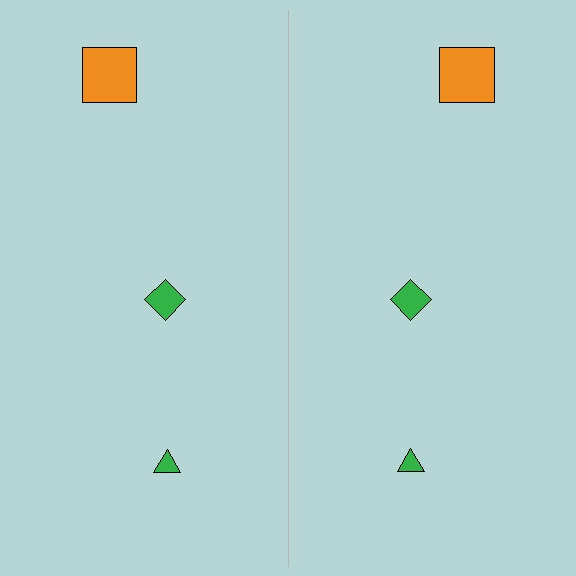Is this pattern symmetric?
Yes, this pattern has bilateral (reflection) symmetry.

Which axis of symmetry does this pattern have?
The pattern has a vertical axis of symmetry running through the center of the image.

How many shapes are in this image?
There are 6 shapes in this image.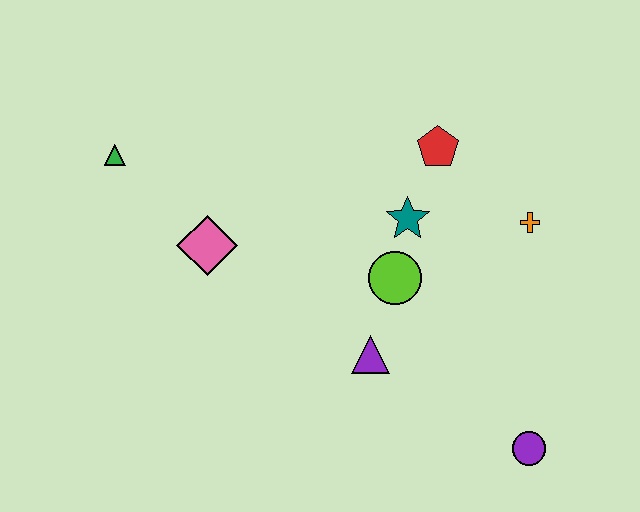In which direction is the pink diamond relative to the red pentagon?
The pink diamond is to the left of the red pentagon.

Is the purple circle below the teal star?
Yes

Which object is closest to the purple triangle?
The lime circle is closest to the purple triangle.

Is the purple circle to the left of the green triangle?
No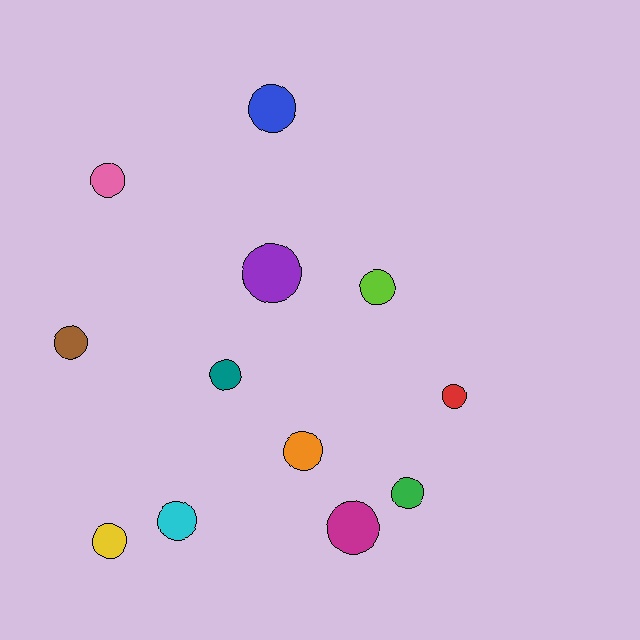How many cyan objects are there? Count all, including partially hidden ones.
There is 1 cyan object.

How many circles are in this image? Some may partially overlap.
There are 12 circles.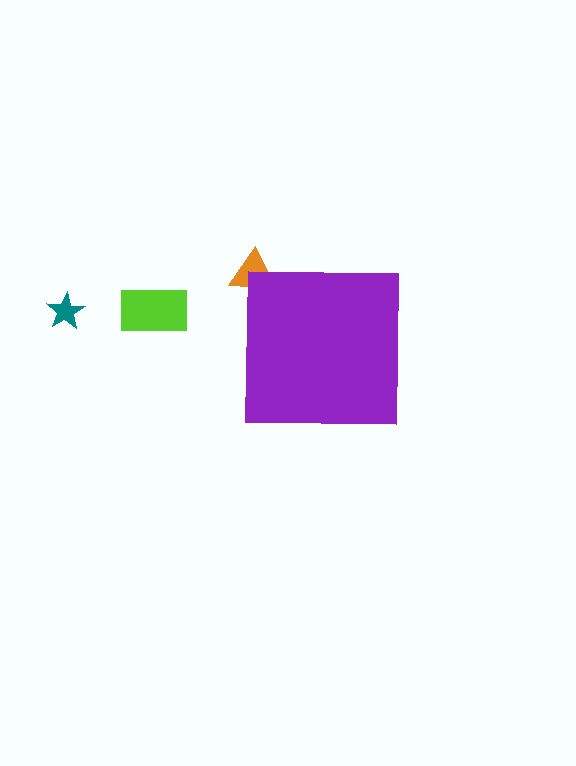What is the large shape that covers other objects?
A purple square.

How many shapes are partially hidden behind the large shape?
1 shape is partially hidden.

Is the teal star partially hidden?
No, the teal star is fully visible.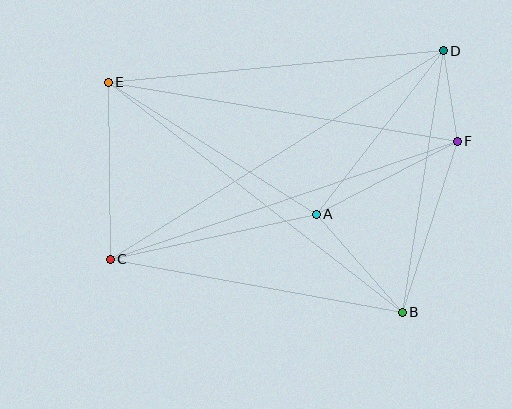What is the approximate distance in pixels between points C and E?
The distance between C and E is approximately 177 pixels.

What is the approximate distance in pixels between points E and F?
The distance between E and F is approximately 354 pixels.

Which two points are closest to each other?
Points D and F are closest to each other.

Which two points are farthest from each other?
Points C and D are farthest from each other.